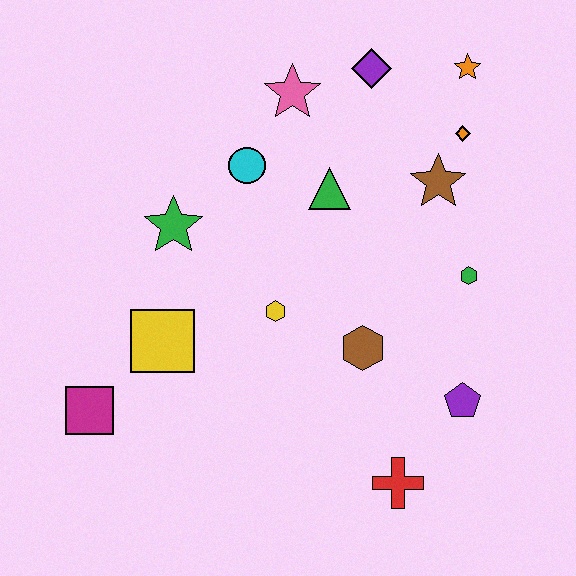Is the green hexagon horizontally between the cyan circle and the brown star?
No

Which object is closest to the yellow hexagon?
The brown hexagon is closest to the yellow hexagon.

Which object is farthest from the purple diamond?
The magenta square is farthest from the purple diamond.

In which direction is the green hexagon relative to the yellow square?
The green hexagon is to the right of the yellow square.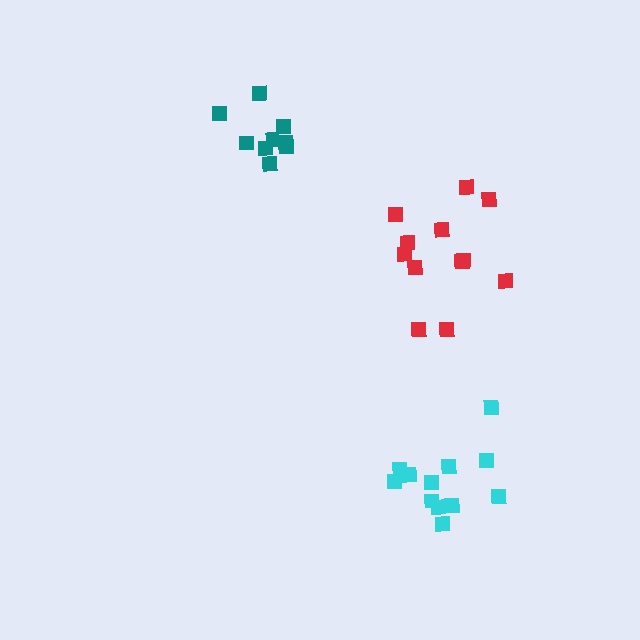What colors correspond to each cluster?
The clusters are colored: teal, cyan, red.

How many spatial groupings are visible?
There are 3 spatial groupings.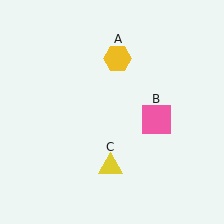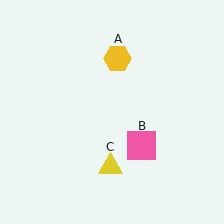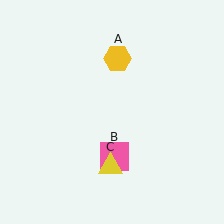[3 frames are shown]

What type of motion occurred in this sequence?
The pink square (object B) rotated clockwise around the center of the scene.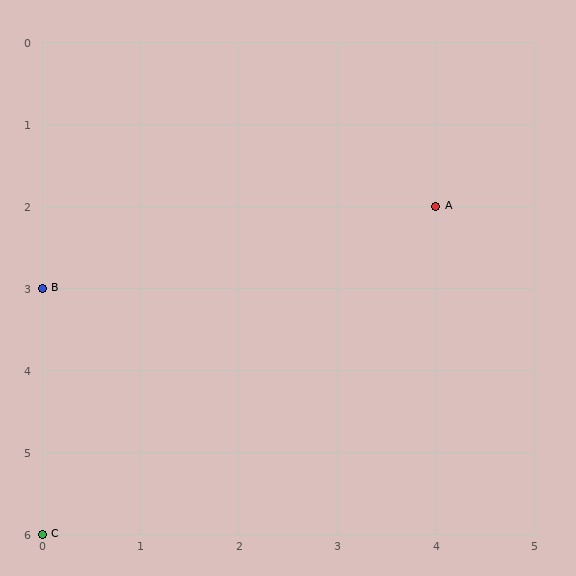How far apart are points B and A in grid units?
Points B and A are 4 columns and 1 row apart (about 4.1 grid units diagonally).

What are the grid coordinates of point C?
Point C is at grid coordinates (0, 6).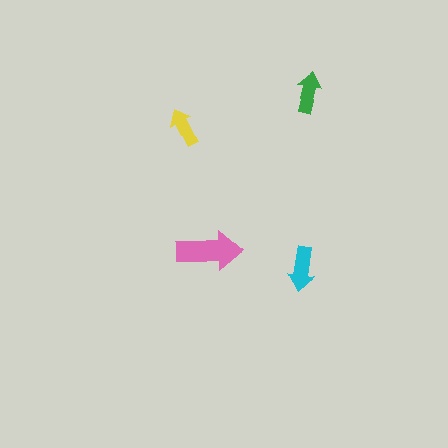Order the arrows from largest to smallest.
the pink one, the cyan one, the green one, the yellow one.